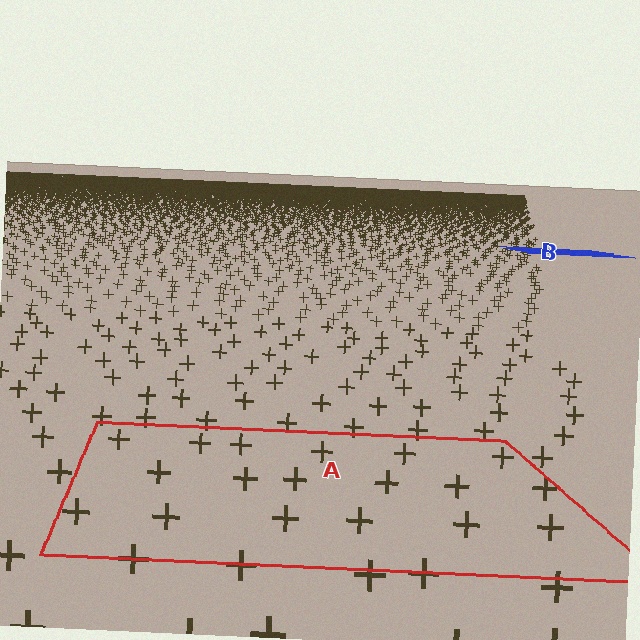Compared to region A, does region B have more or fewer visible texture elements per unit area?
Region B has more texture elements per unit area — they are packed more densely because it is farther away.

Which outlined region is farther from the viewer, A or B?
Region B is farther from the viewer — the texture elements inside it appear smaller and more densely packed.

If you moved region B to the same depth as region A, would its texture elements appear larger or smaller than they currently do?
They would appear larger. At a closer depth, the same texture elements are projected at a bigger on-screen size.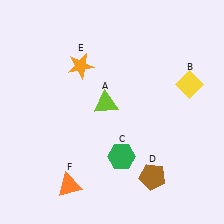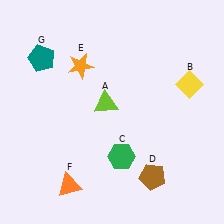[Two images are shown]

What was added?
A teal pentagon (G) was added in Image 2.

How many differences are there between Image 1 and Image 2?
There is 1 difference between the two images.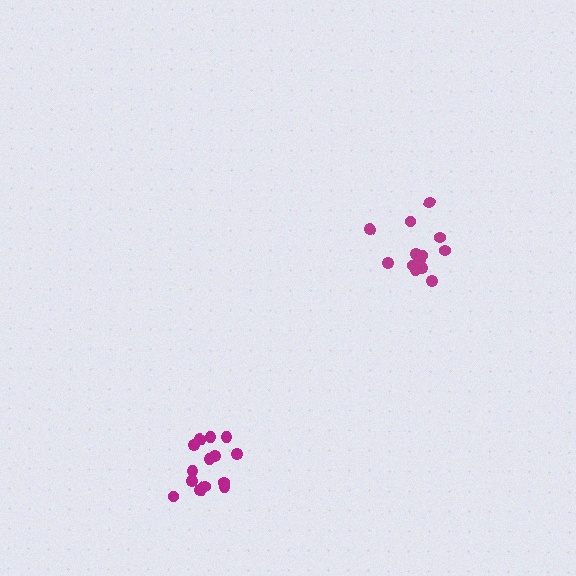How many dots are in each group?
Group 1: 14 dots, Group 2: 14 dots (28 total).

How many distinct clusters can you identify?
There are 2 distinct clusters.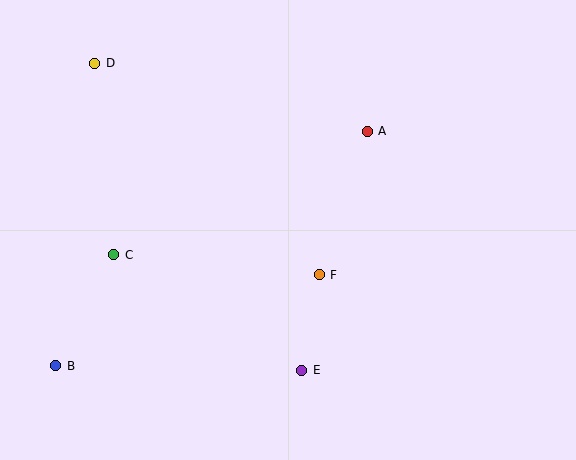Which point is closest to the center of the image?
Point F at (319, 275) is closest to the center.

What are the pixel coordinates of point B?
Point B is at (56, 366).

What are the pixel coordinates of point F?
Point F is at (319, 275).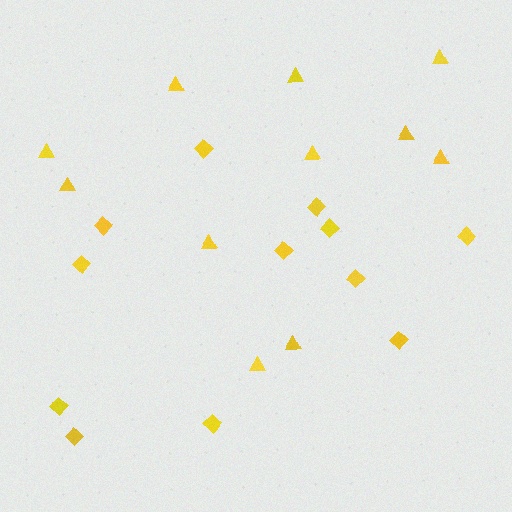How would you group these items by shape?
There are 2 groups: one group of diamonds (12) and one group of triangles (11).